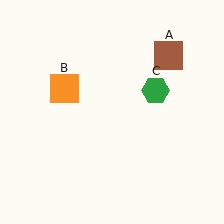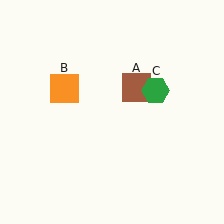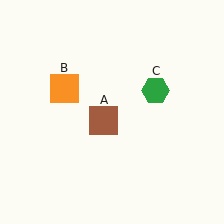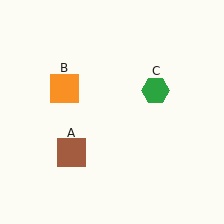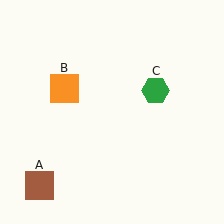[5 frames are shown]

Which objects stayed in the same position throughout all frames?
Orange square (object B) and green hexagon (object C) remained stationary.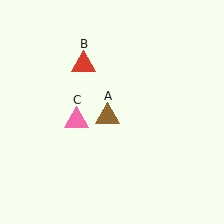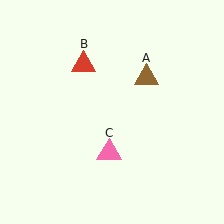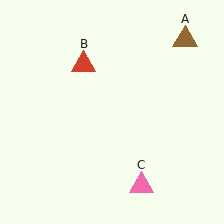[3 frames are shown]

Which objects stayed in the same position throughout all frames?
Red triangle (object B) remained stationary.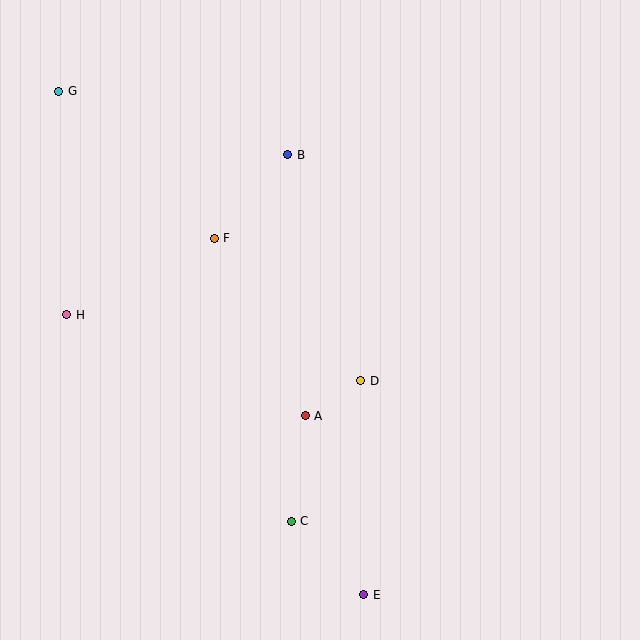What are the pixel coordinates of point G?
Point G is at (59, 91).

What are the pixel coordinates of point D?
Point D is at (361, 381).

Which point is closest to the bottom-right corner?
Point E is closest to the bottom-right corner.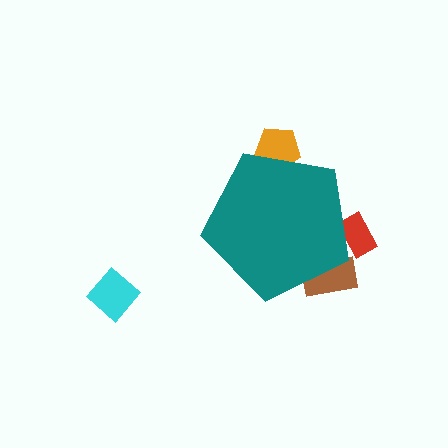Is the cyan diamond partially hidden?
No, the cyan diamond is fully visible.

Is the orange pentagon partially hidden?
Yes, the orange pentagon is partially hidden behind the teal pentagon.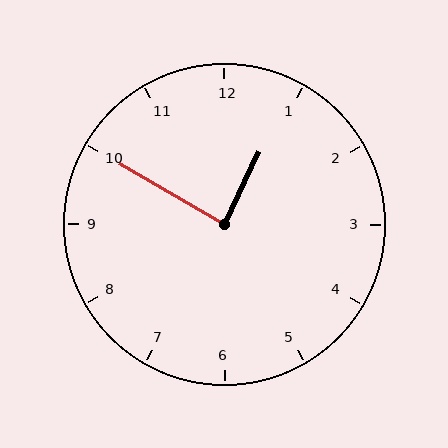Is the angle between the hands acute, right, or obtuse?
It is right.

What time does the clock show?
12:50.